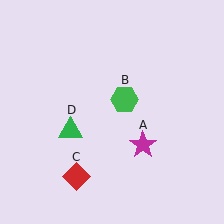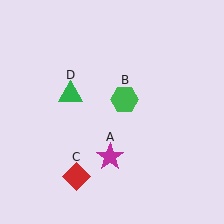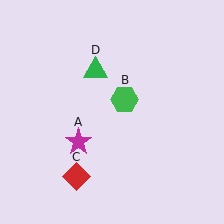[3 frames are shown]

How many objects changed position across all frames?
2 objects changed position: magenta star (object A), green triangle (object D).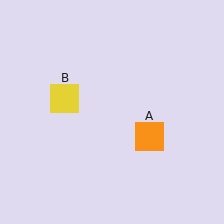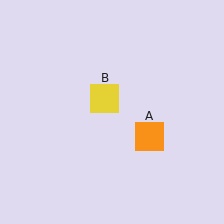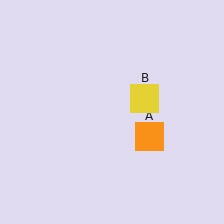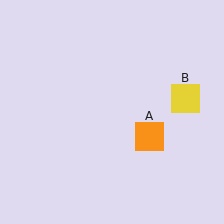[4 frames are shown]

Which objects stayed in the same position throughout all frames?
Orange square (object A) remained stationary.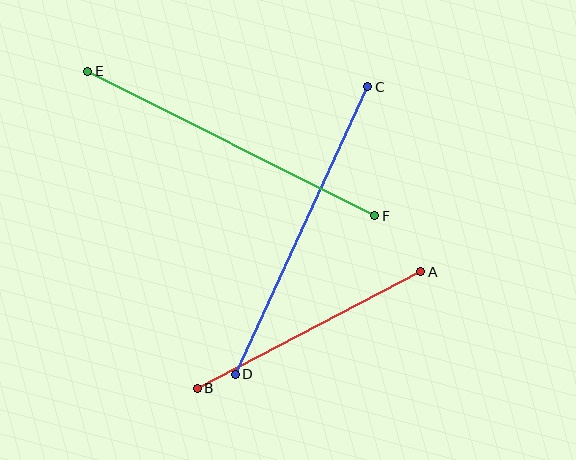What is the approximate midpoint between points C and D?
The midpoint is at approximately (302, 230) pixels.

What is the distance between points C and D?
The distance is approximately 316 pixels.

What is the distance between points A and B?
The distance is approximately 252 pixels.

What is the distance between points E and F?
The distance is approximately 321 pixels.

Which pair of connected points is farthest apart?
Points E and F are farthest apart.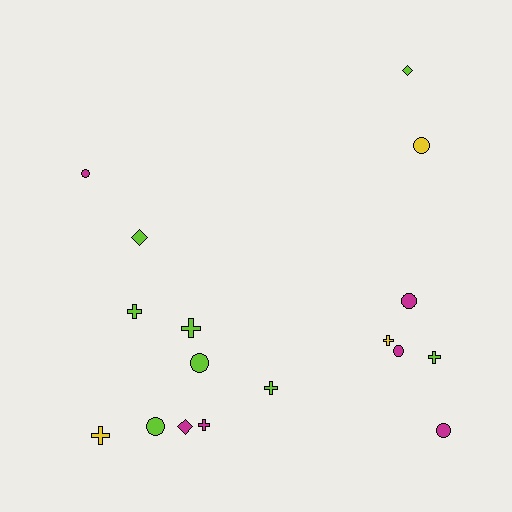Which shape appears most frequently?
Circle, with 7 objects.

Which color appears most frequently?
Lime, with 8 objects.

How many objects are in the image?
There are 17 objects.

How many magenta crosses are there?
There is 1 magenta cross.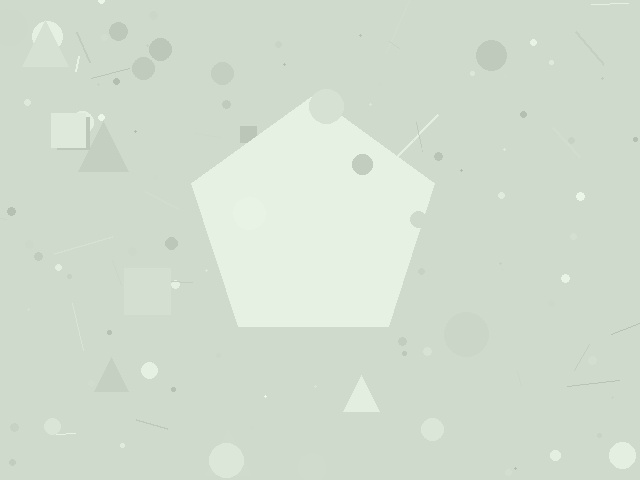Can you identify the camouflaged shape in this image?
The camouflaged shape is a pentagon.